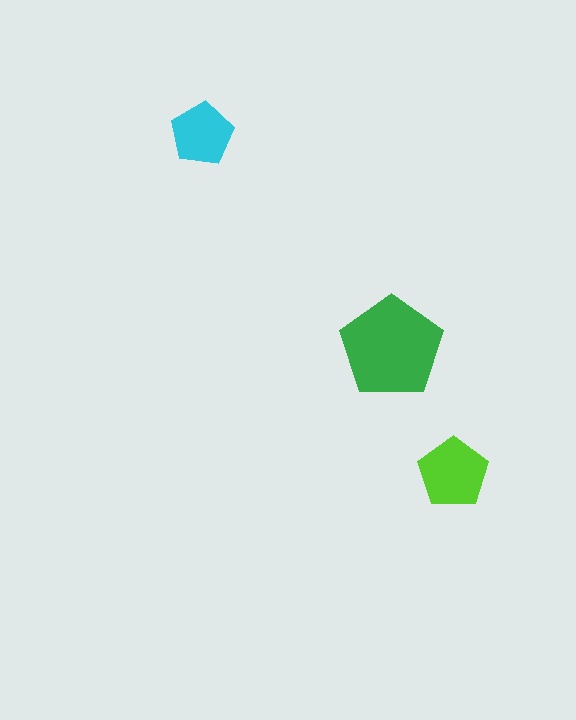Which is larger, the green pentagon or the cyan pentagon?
The green one.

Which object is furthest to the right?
The lime pentagon is rightmost.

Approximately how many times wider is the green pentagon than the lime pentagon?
About 1.5 times wider.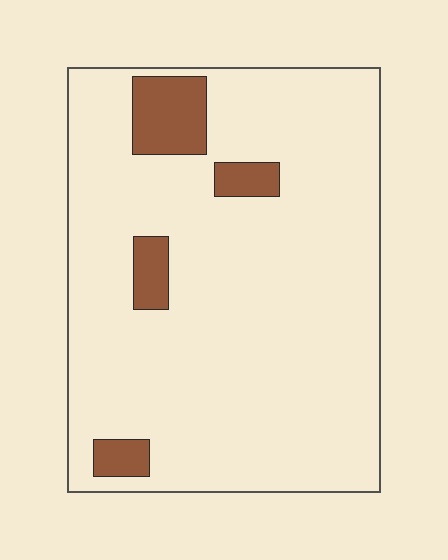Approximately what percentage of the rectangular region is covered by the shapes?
Approximately 10%.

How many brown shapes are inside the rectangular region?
4.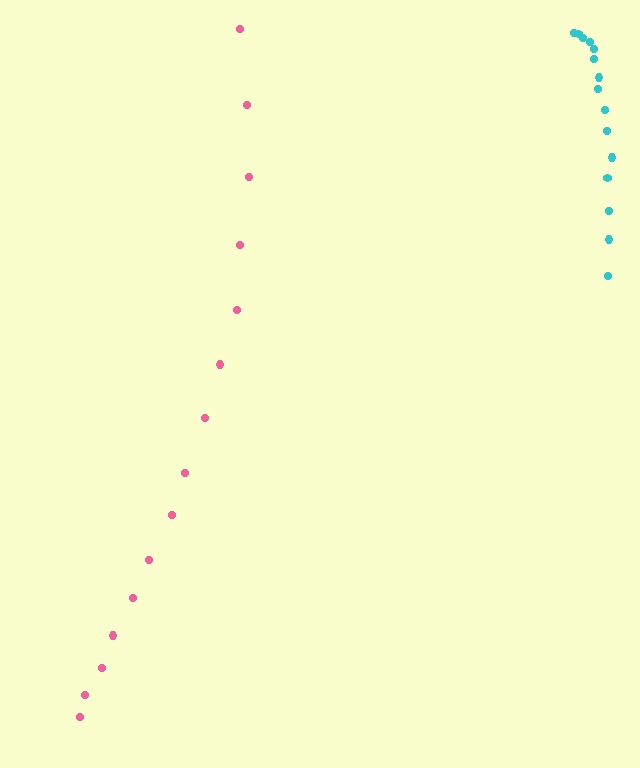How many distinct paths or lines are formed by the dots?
There are 2 distinct paths.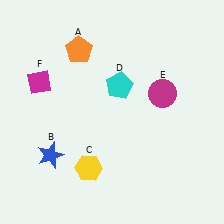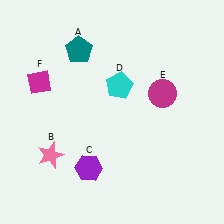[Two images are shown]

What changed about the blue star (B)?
In Image 1, B is blue. In Image 2, it changed to pink.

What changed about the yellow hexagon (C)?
In Image 1, C is yellow. In Image 2, it changed to purple.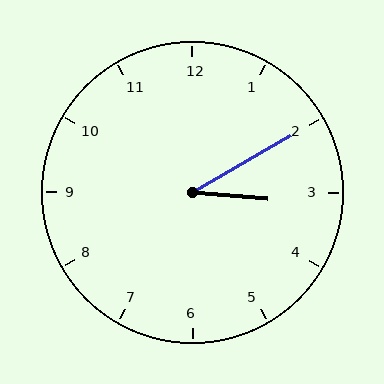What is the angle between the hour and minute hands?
Approximately 35 degrees.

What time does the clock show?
3:10.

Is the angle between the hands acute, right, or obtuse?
It is acute.